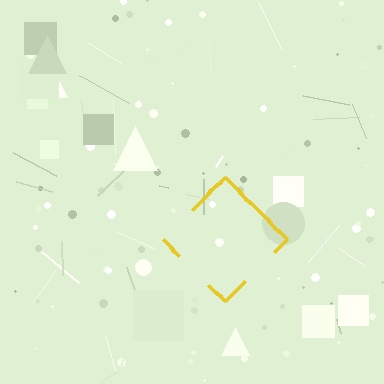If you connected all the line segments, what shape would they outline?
They would outline a diamond.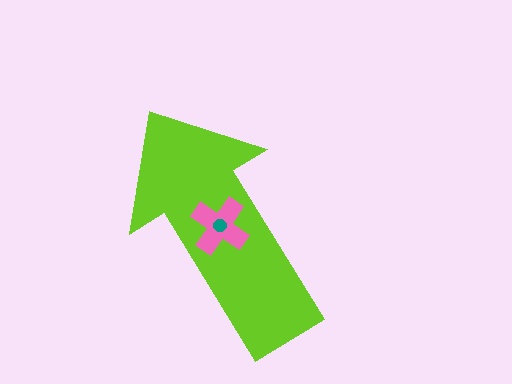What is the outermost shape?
The lime arrow.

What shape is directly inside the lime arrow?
The pink cross.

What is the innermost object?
The teal circle.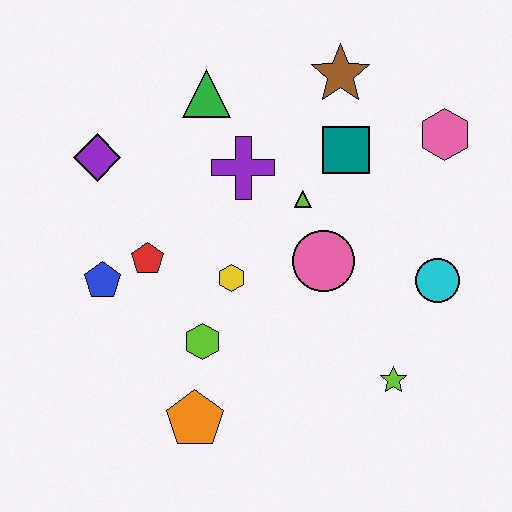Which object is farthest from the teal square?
The orange pentagon is farthest from the teal square.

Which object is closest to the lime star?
The cyan circle is closest to the lime star.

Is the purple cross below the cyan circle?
No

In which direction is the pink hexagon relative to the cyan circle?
The pink hexagon is above the cyan circle.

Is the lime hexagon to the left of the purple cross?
Yes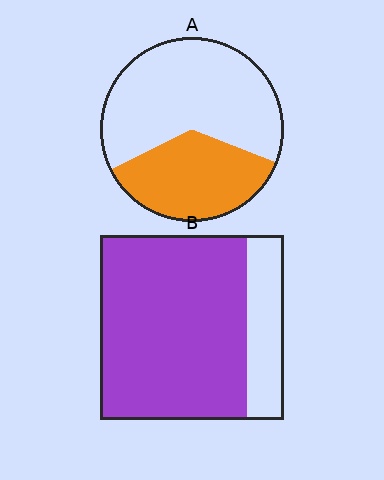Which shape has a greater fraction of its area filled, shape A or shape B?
Shape B.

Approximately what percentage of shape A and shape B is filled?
A is approximately 35% and B is approximately 80%.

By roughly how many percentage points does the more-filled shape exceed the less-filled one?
By roughly 45 percentage points (B over A).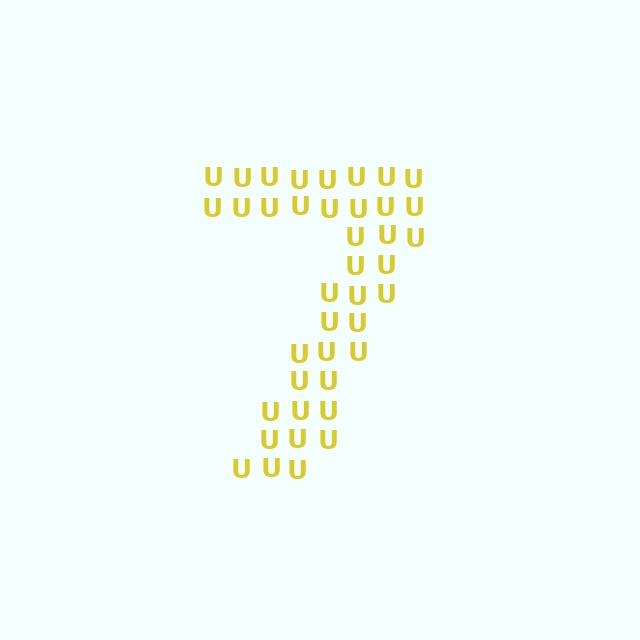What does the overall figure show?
The overall figure shows the digit 7.